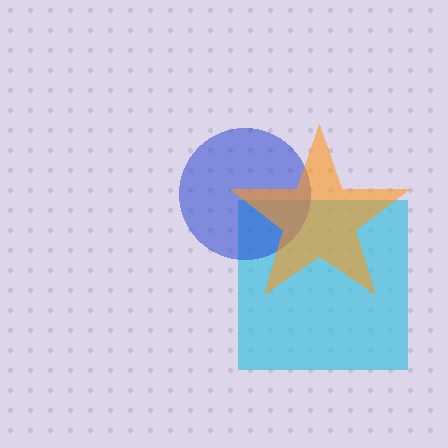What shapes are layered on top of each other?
The layered shapes are: a cyan square, a blue circle, an orange star.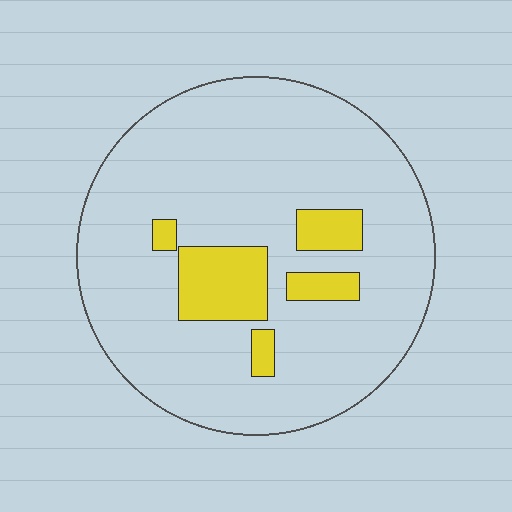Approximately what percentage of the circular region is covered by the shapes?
Approximately 15%.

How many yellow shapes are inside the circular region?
5.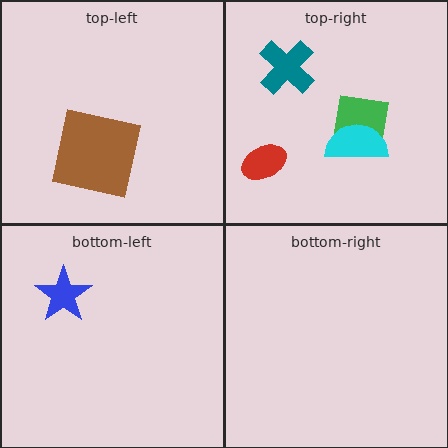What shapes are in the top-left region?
The brown square.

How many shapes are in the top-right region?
4.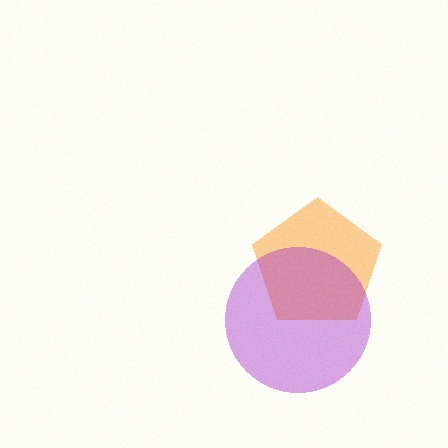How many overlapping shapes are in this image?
There are 2 overlapping shapes in the image.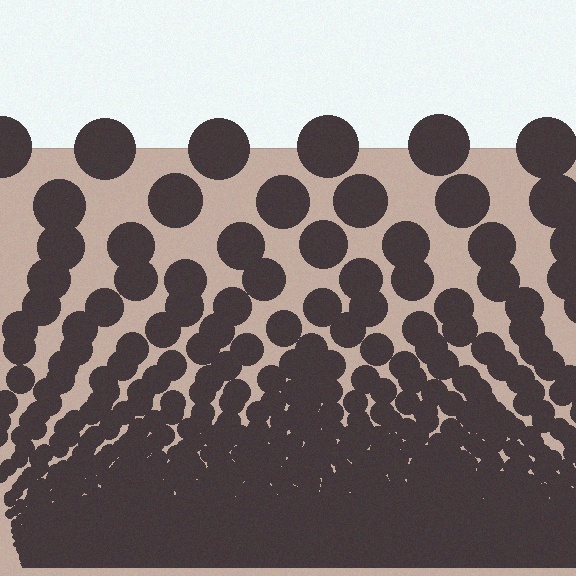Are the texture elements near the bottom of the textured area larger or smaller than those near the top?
Smaller. The gradient is inverted — elements near the bottom are smaller and denser.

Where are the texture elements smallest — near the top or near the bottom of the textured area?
Near the bottom.